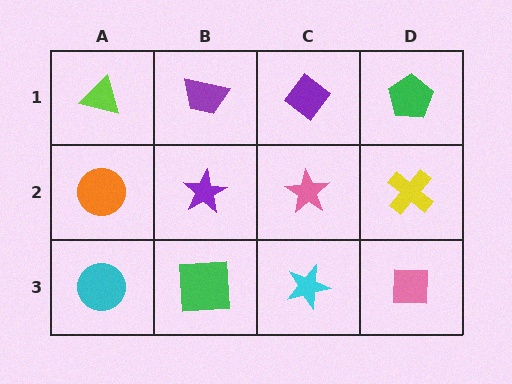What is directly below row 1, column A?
An orange circle.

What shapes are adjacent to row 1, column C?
A pink star (row 2, column C), a purple trapezoid (row 1, column B), a green pentagon (row 1, column D).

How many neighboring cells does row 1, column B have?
3.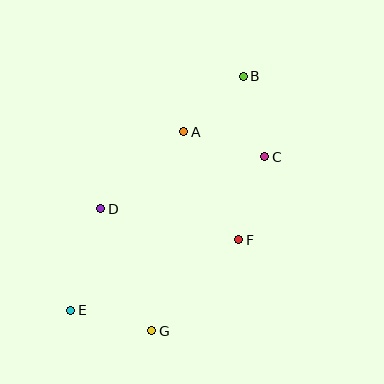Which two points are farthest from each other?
Points B and E are farthest from each other.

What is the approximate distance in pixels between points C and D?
The distance between C and D is approximately 172 pixels.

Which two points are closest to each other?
Points A and B are closest to each other.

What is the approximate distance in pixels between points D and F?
The distance between D and F is approximately 142 pixels.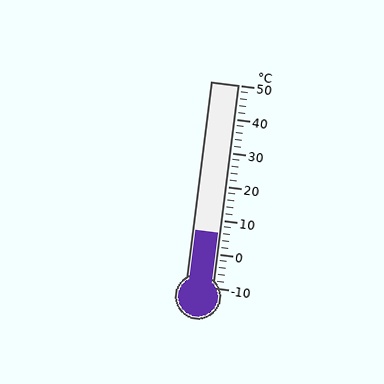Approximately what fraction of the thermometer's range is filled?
The thermometer is filled to approximately 25% of its range.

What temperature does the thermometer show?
The thermometer shows approximately 6°C.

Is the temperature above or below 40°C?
The temperature is below 40°C.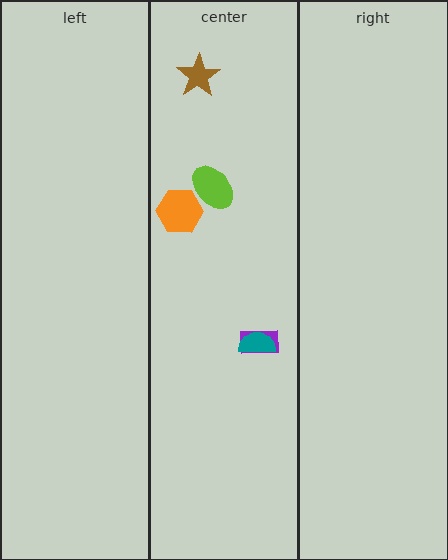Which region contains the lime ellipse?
The center region.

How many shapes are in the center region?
5.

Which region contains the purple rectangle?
The center region.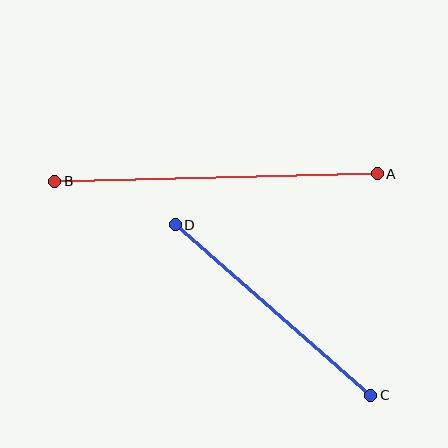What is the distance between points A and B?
The distance is approximately 323 pixels.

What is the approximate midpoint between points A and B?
The midpoint is at approximately (216, 177) pixels.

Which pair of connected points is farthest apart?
Points A and B are farthest apart.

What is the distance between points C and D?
The distance is approximately 260 pixels.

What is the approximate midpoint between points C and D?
The midpoint is at approximately (273, 310) pixels.